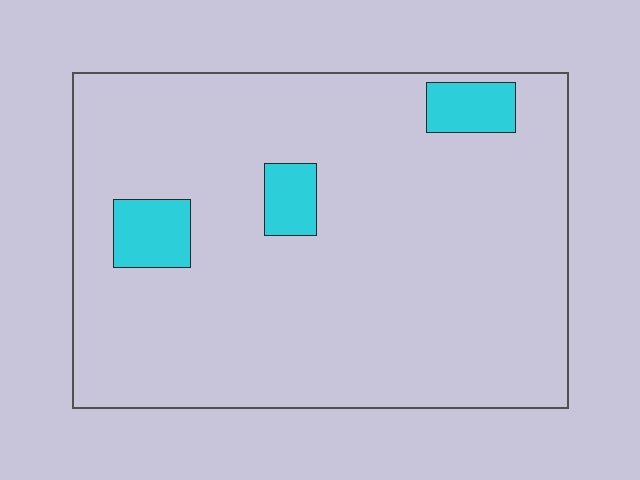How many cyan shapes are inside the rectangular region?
3.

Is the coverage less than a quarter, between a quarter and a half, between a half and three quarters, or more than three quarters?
Less than a quarter.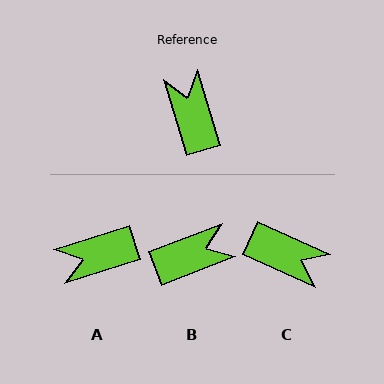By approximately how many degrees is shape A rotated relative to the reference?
Approximately 91 degrees counter-clockwise.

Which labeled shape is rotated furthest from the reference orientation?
C, about 131 degrees away.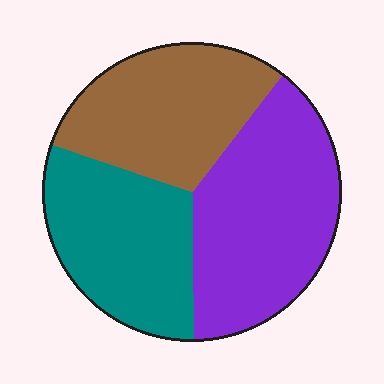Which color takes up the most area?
Purple, at roughly 40%.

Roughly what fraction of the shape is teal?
Teal covers about 30% of the shape.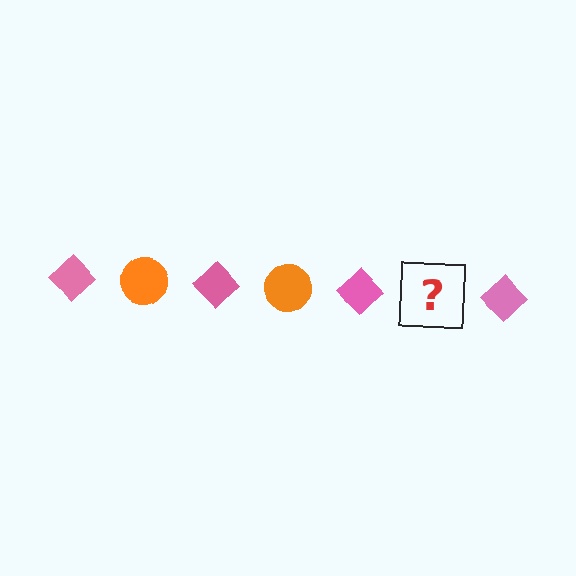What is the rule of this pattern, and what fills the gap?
The rule is that the pattern alternates between pink diamond and orange circle. The gap should be filled with an orange circle.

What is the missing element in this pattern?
The missing element is an orange circle.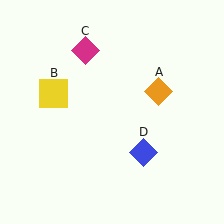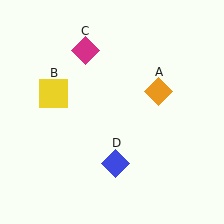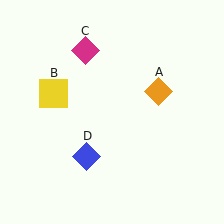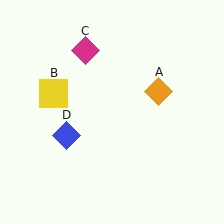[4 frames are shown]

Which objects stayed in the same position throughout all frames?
Orange diamond (object A) and yellow square (object B) and magenta diamond (object C) remained stationary.